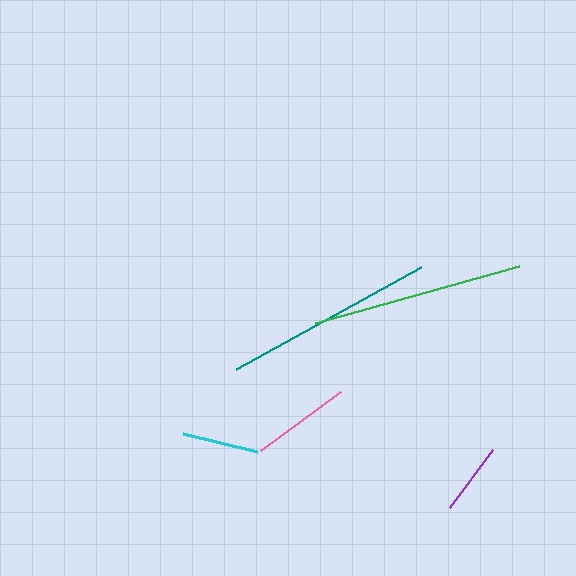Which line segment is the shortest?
The purple line is the shortest at approximately 72 pixels.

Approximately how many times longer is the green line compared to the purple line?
The green line is approximately 3.0 times the length of the purple line.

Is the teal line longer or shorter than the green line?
The green line is longer than the teal line.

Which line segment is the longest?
The green line is the longest at approximately 212 pixels.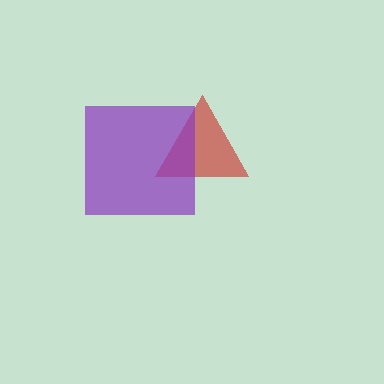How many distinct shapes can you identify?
There are 2 distinct shapes: a red triangle, a purple square.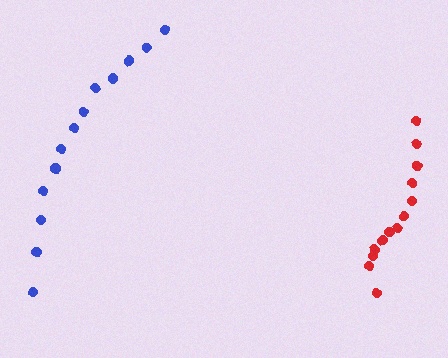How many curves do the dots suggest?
There are 2 distinct paths.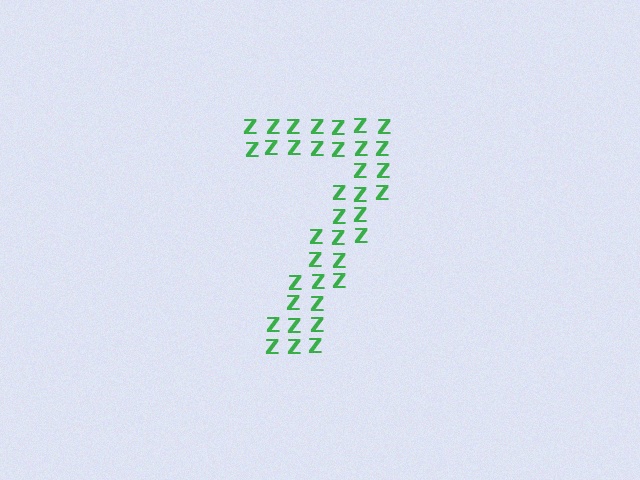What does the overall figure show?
The overall figure shows the digit 7.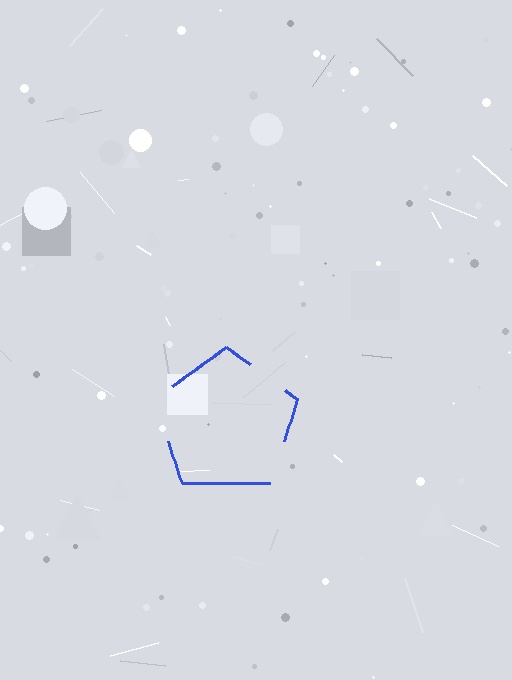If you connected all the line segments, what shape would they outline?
They would outline a pentagon.